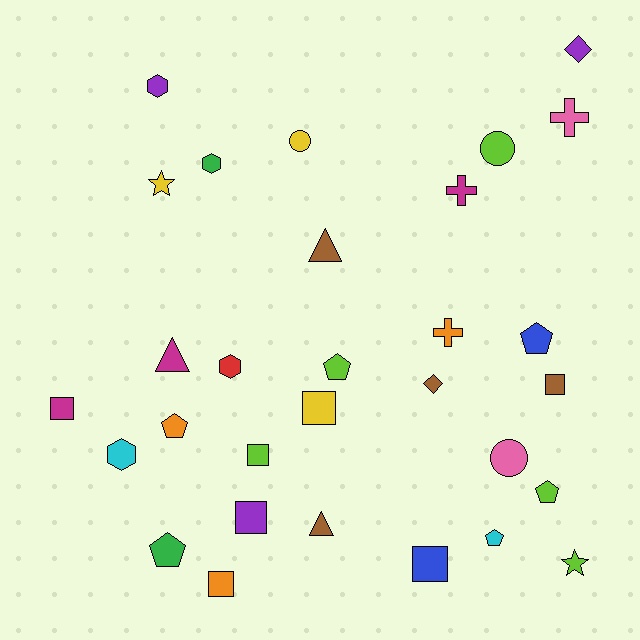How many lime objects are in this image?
There are 5 lime objects.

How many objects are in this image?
There are 30 objects.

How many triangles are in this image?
There are 3 triangles.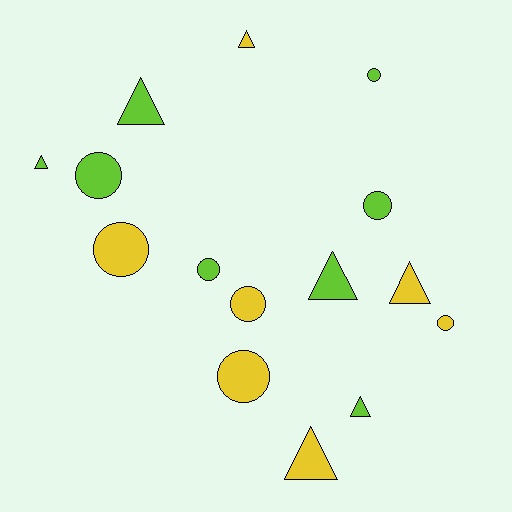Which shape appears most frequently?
Circle, with 8 objects.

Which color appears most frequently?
Lime, with 8 objects.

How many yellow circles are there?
There are 4 yellow circles.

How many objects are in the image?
There are 15 objects.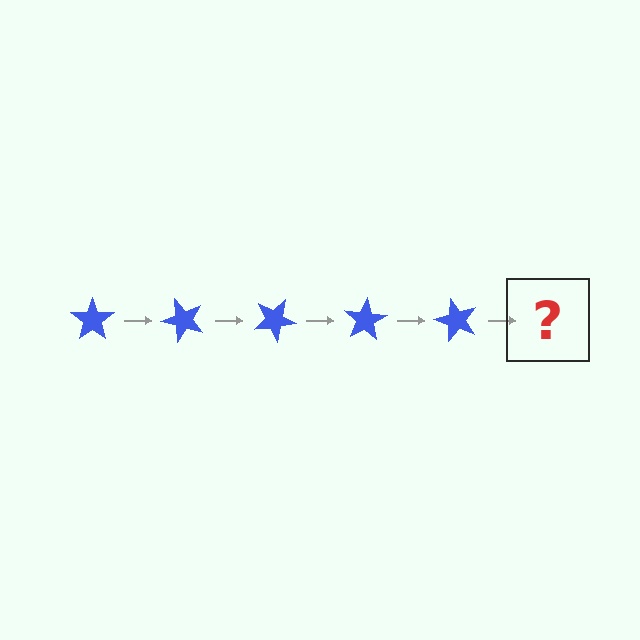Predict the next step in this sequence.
The next step is a blue star rotated 250 degrees.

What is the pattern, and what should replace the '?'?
The pattern is that the star rotates 50 degrees each step. The '?' should be a blue star rotated 250 degrees.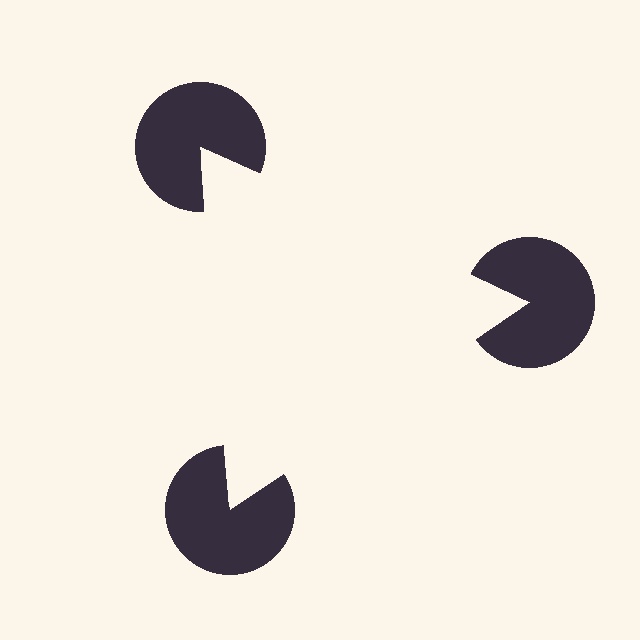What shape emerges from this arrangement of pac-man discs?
An illusory triangle — its edges are inferred from the aligned wedge cuts in the pac-man discs, not physically drawn.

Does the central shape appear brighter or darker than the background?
It typically appears slightly brighter than the background, even though no actual brightness change is drawn.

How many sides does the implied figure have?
3 sides.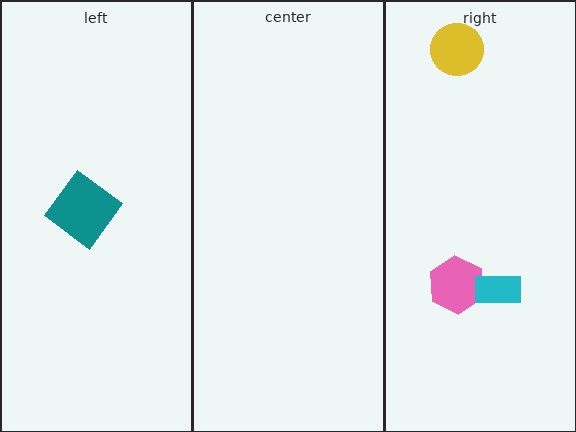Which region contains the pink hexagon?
The right region.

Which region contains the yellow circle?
The right region.